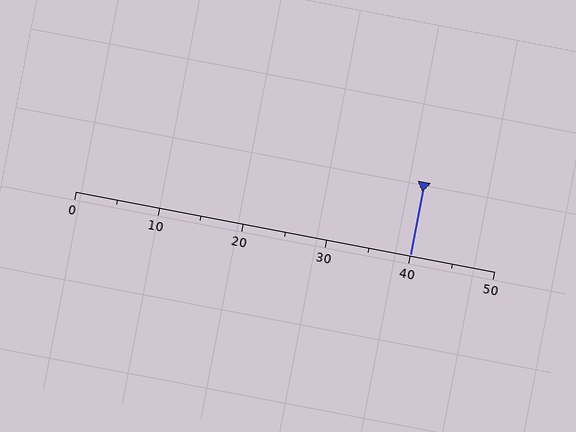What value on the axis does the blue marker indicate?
The marker indicates approximately 40.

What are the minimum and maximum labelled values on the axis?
The axis runs from 0 to 50.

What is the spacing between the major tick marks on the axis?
The major ticks are spaced 10 apart.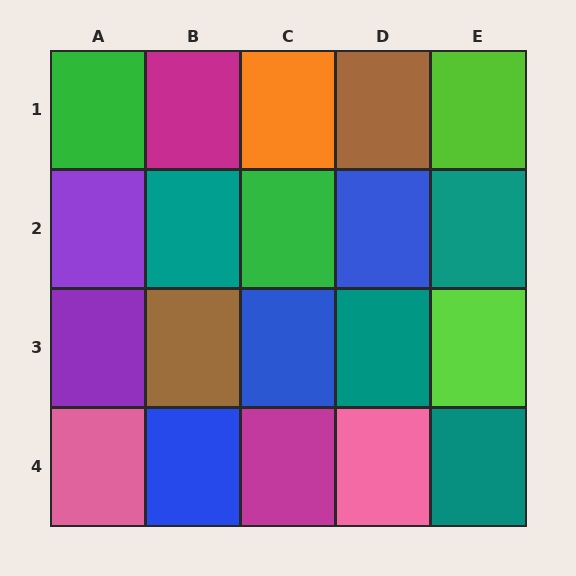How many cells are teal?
4 cells are teal.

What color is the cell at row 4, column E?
Teal.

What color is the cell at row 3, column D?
Teal.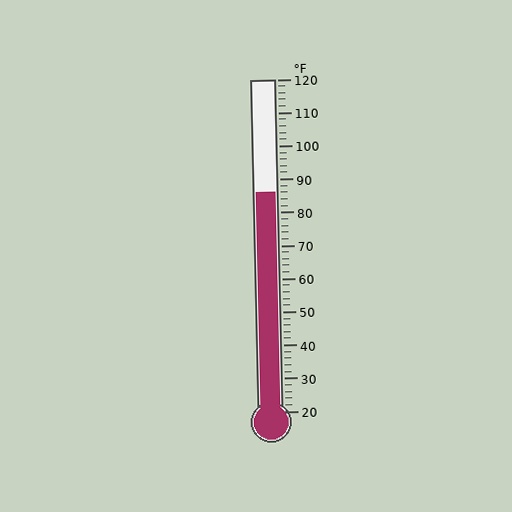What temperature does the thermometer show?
The thermometer shows approximately 86°F.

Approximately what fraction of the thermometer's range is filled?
The thermometer is filled to approximately 65% of its range.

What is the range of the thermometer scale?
The thermometer scale ranges from 20°F to 120°F.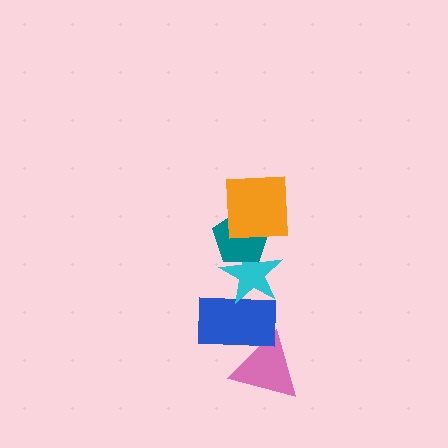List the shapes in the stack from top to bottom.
From top to bottom: the orange square, the teal pentagon, the cyan star, the blue rectangle, the pink triangle.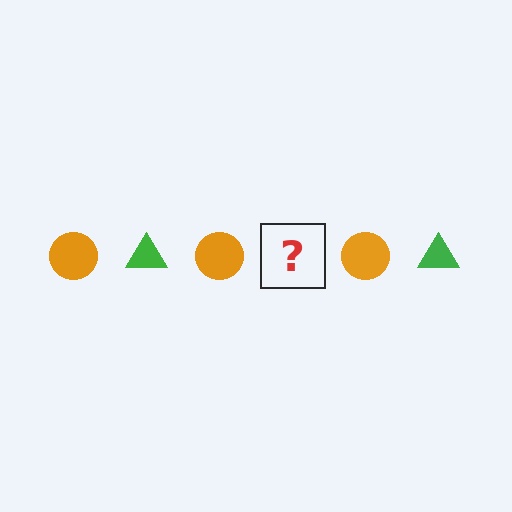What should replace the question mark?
The question mark should be replaced with a green triangle.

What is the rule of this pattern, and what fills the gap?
The rule is that the pattern alternates between orange circle and green triangle. The gap should be filled with a green triangle.